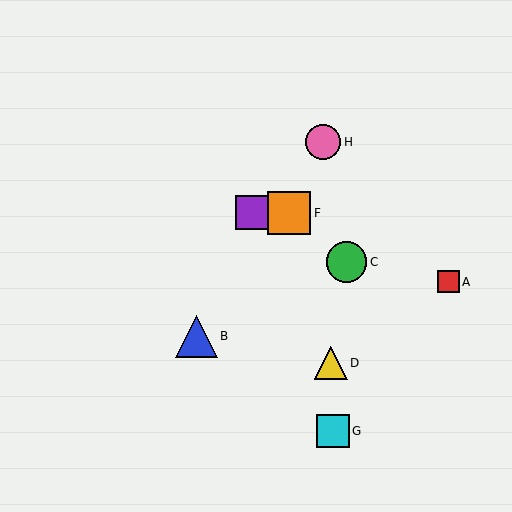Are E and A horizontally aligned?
No, E is at y≈213 and A is at y≈282.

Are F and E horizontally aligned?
Yes, both are at y≈213.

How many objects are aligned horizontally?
2 objects (E, F) are aligned horizontally.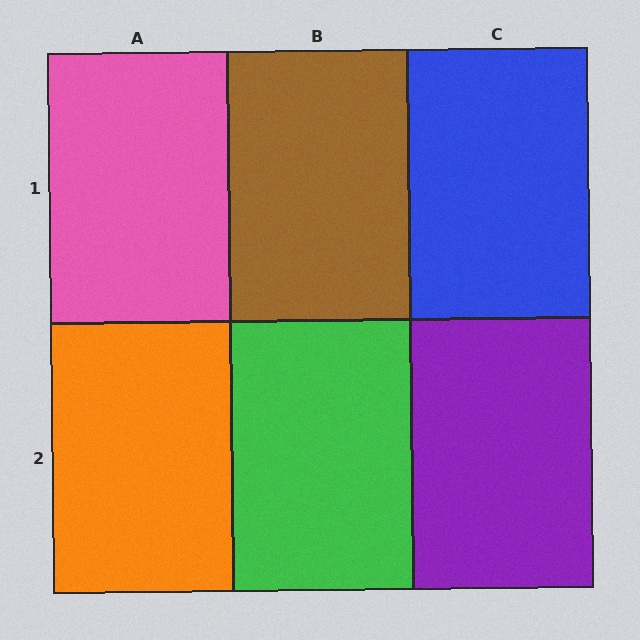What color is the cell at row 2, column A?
Orange.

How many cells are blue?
1 cell is blue.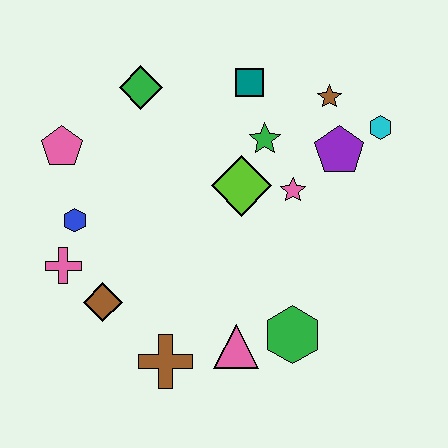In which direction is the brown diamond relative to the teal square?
The brown diamond is below the teal square.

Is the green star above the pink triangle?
Yes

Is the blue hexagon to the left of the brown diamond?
Yes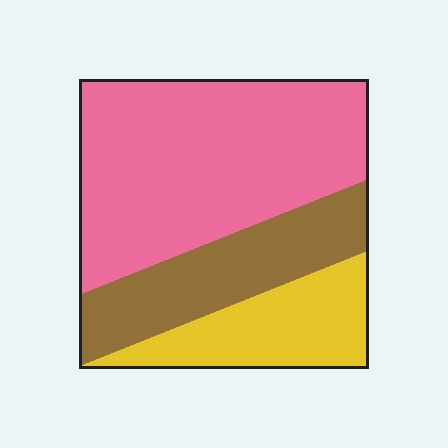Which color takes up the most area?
Pink, at roughly 55%.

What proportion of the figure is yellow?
Yellow takes up about one fifth (1/5) of the figure.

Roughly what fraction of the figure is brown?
Brown covers about 25% of the figure.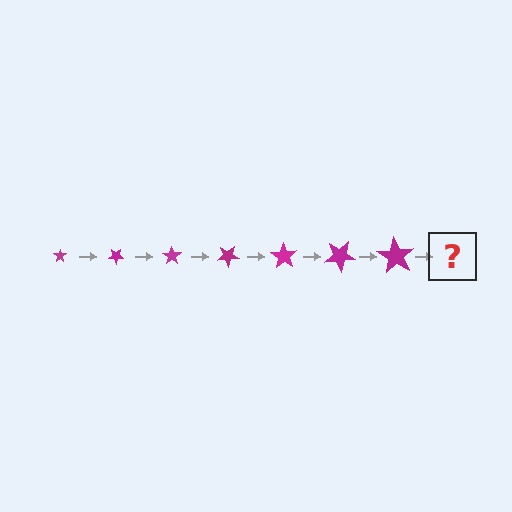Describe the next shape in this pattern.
It should be a star, larger than the previous one and rotated 245 degrees from the start.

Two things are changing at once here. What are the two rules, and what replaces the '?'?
The two rules are that the star grows larger each step and it rotates 35 degrees each step. The '?' should be a star, larger than the previous one and rotated 245 degrees from the start.